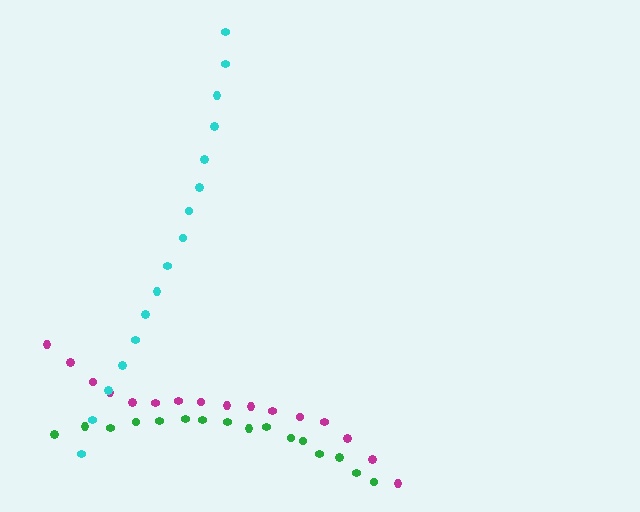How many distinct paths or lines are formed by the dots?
There are 3 distinct paths.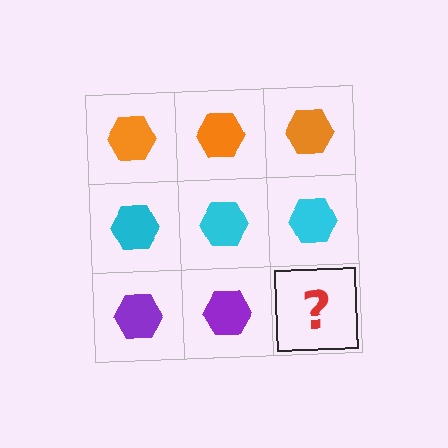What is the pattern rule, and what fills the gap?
The rule is that each row has a consistent color. The gap should be filled with a purple hexagon.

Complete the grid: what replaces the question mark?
The question mark should be replaced with a purple hexagon.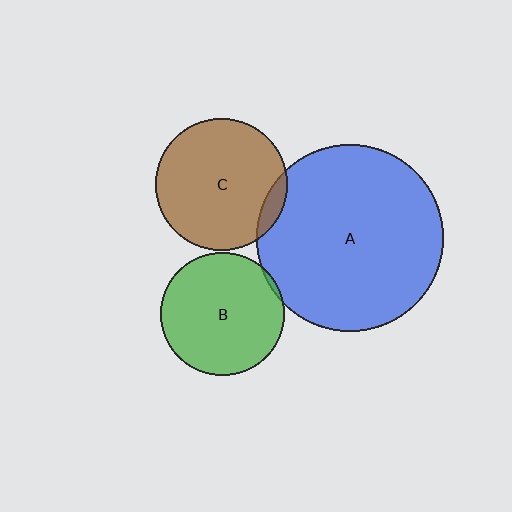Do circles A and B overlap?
Yes.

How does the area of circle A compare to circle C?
Approximately 2.0 times.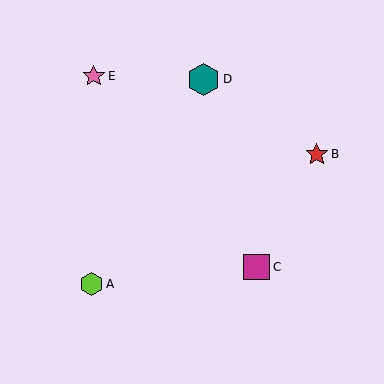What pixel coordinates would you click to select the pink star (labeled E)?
Click at (94, 76) to select the pink star E.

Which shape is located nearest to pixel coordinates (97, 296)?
The lime hexagon (labeled A) at (92, 284) is nearest to that location.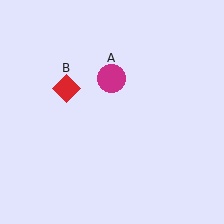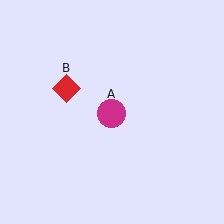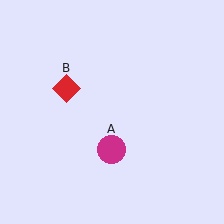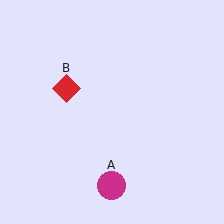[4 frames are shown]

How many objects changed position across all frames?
1 object changed position: magenta circle (object A).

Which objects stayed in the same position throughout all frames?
Red diamond (object B) remained stationary.